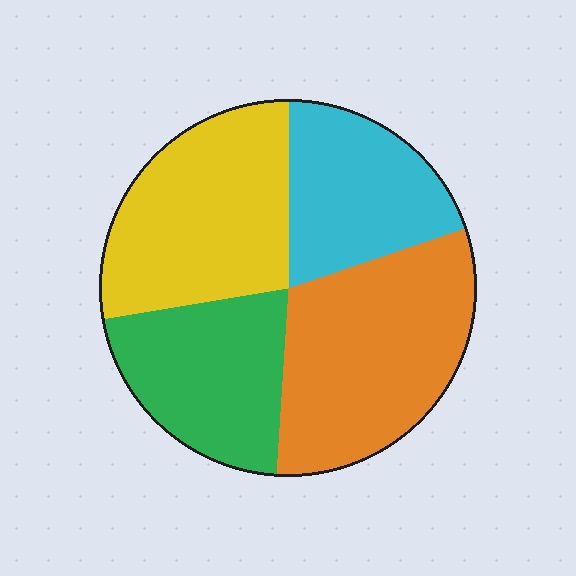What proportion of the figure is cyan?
Cyan takes up about one fifth (1/5) of the figure.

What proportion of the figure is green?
Green takes up about one fifth (1/5) of the figure.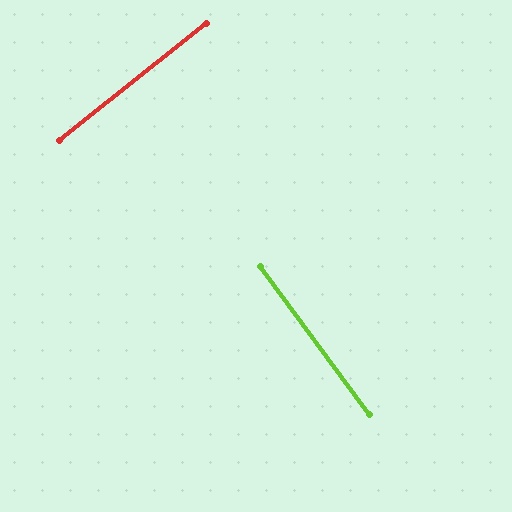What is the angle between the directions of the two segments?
Approximately 88 degrees.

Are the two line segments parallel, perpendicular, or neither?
Perpendicular — they meet at approximately 88°.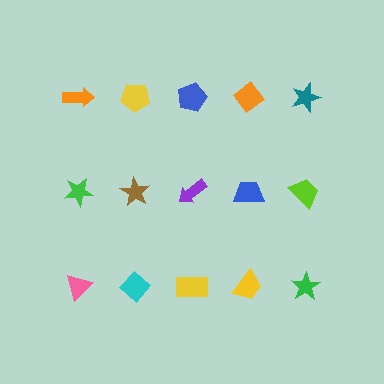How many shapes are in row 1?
5 shapes.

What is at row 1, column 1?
An orange arrow.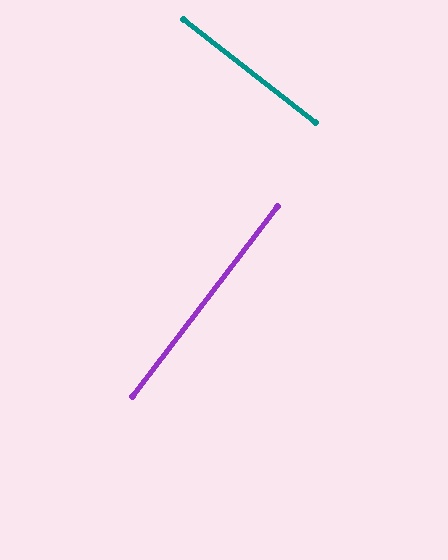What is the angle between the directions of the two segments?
Approximately 89 degrees.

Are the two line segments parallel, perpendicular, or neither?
Perpendicular — they meet at approximately 89°.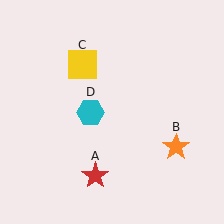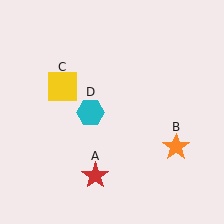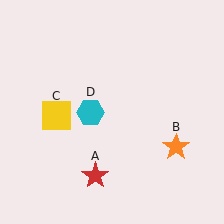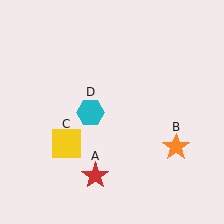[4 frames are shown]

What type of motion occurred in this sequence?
The yellow square (object C) rotated counterclockwise around the center of the scene.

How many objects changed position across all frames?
1 object changed position: yellow square (object C).